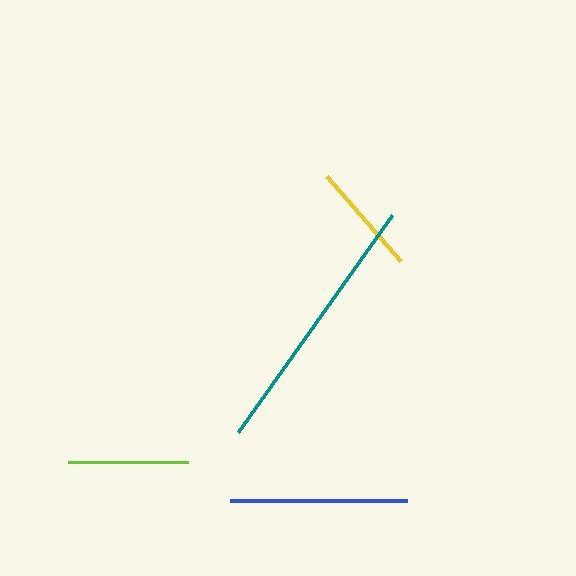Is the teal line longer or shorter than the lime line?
The teal line is longer than the lime line.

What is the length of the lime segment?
The lime segment is approximately 120 pixels long.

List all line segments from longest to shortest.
From longest to shortest: teal, blue, lime, yellow.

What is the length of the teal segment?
The teal segment is approximately 266 pixels long.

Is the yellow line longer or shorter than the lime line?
The lime line is longer than the yellow line.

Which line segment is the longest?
The teal line is the longest at approximately 266 pixels.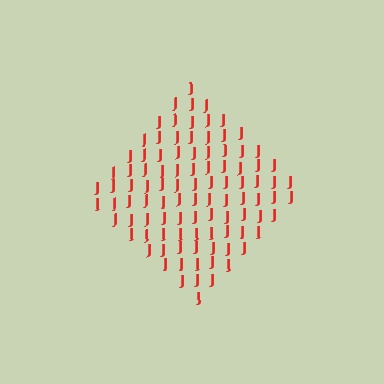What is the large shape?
The large shape is a diamond.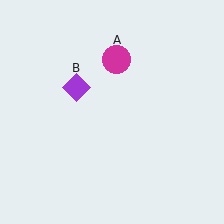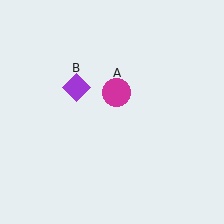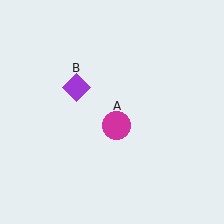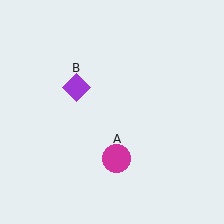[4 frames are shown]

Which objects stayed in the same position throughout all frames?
Purple diamond (object B) remained stationary.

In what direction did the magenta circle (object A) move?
The magenta circle (object A) moved down.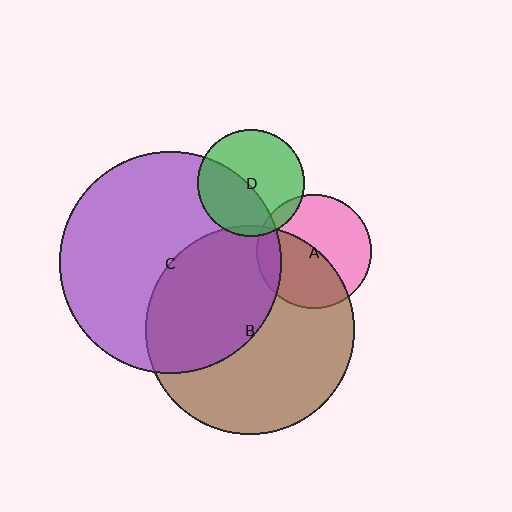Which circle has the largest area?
Circle C (purple).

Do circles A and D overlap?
Yes.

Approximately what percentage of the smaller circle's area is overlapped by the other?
Approximately 10%.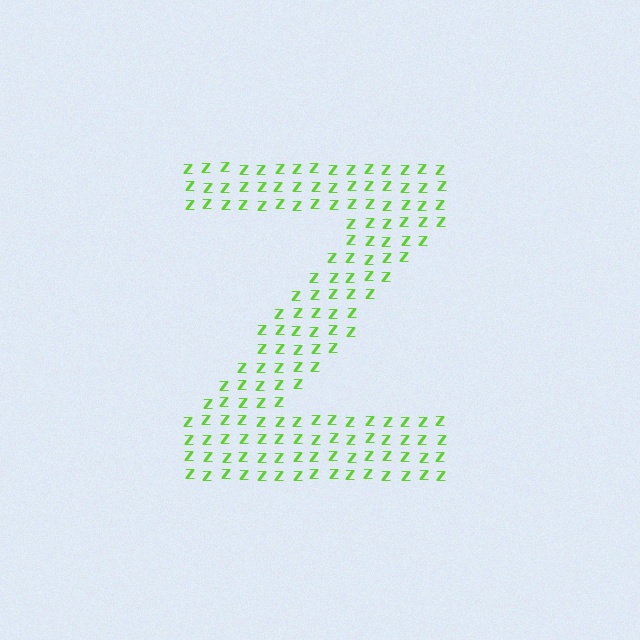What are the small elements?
The small elements are letter Z's.